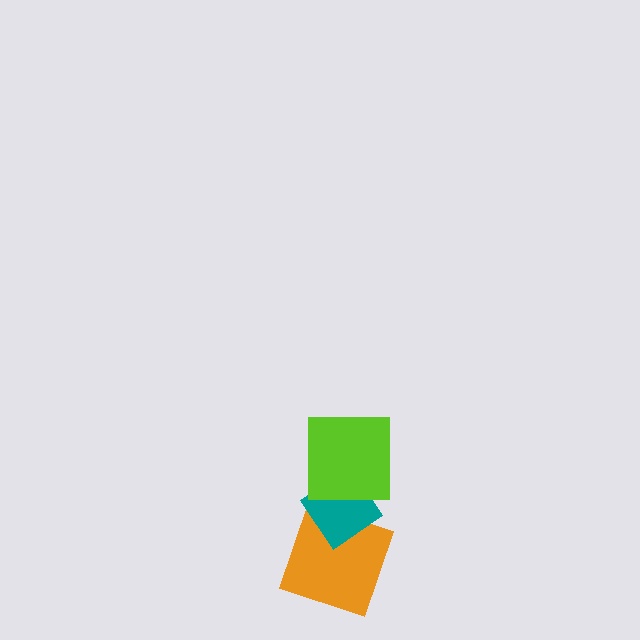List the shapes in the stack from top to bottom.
From top to bottom: the lime square, the teal diamond, the orange square.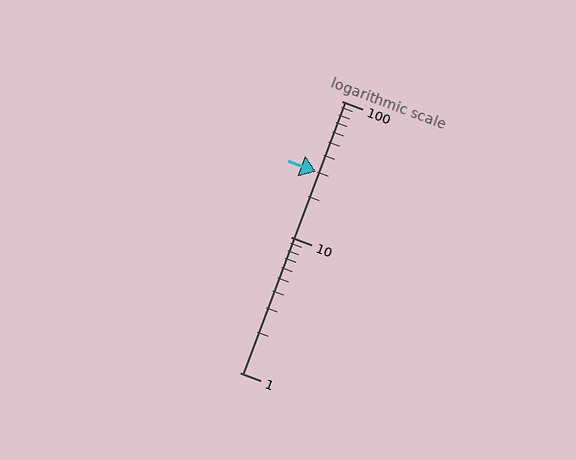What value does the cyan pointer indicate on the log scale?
The pointer indicates approximately 30.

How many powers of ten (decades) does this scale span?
The scale spans 2 decades, from 1 to 100.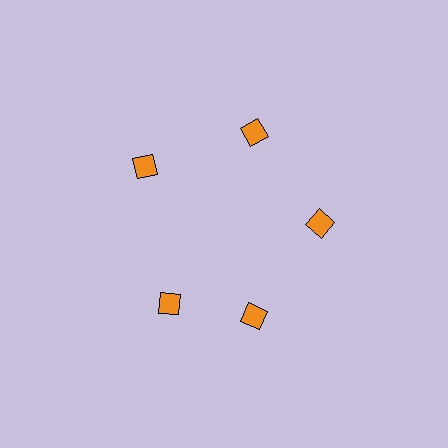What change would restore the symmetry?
The symmetry would be restored by rotating it back into even spacing with its neighbors so that all 5 squares sit at equal angles and equal distance from the center.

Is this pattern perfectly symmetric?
No. The 5 orange squares are arranged in a ring, but one element near the 8 o'clock position is rotated out of alignment along the ring, breaking the 5-fold rotational symmetry.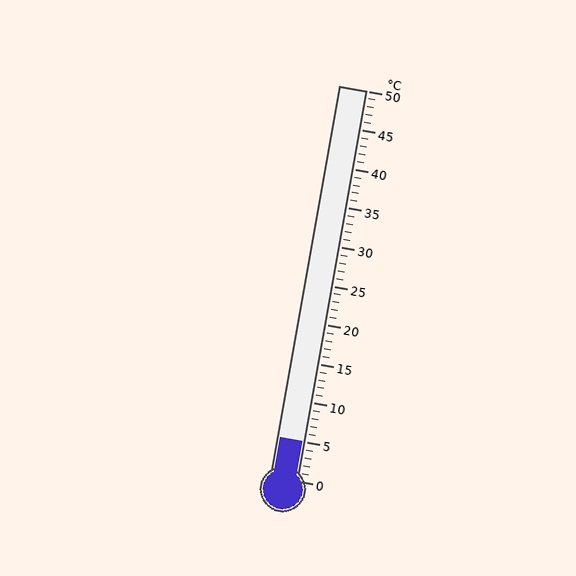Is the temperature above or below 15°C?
The temperature is below 15°C.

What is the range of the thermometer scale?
The thermometer scale ranges from 0°C to 50°C.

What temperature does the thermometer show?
The thermometer shows approximately 5°C.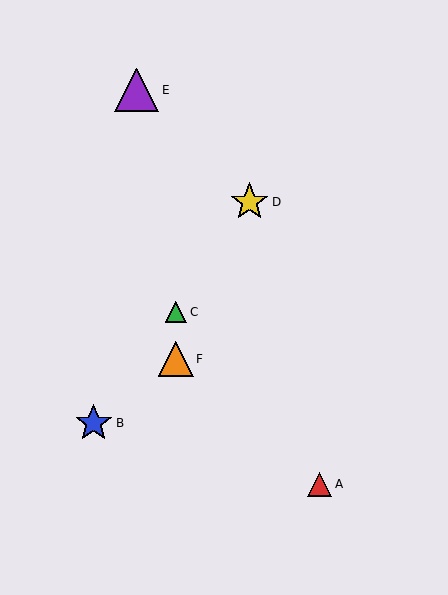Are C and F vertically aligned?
Yes, both are at x≈176.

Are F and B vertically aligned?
No, F is at x≈176 and B is at x≈94.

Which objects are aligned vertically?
Objects C, F are aligned vertically.